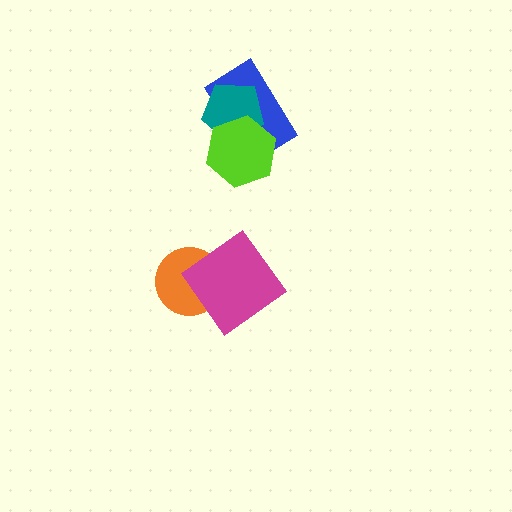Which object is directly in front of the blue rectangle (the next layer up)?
The teal pentagon is directly in front of the blue rectangle.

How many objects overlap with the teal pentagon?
2 objects overlap with the teal pentagon.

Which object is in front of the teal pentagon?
The lime hexagon is in front of the teal pentagon.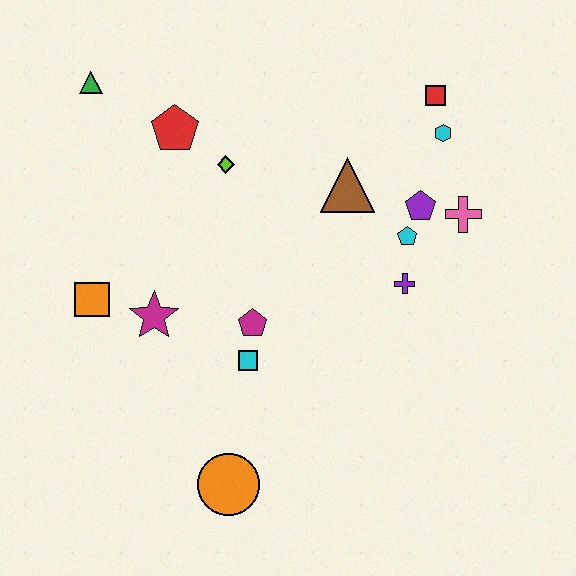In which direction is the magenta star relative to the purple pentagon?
The magenta star is to the left of the purple pentagon.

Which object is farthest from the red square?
The orange circle is farthest from the red square.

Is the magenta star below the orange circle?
No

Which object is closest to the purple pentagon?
The cyan pentagon is closest to the purple pentagon.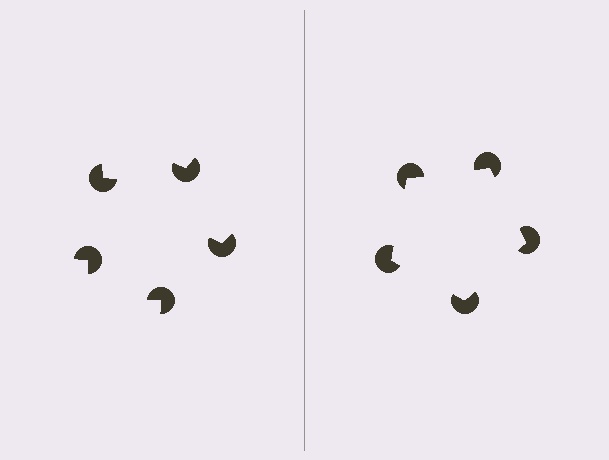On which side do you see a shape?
An illusory pentagon appears on the right side. On the left side the wedge cuts are rotated, so no coherent shape forms.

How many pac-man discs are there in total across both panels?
10 — 5 on each side.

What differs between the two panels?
The pac-man discs are positioned identically on both sides; only the wedge orientations differ. On the right they align to a pentagon; on the left they are misaligned.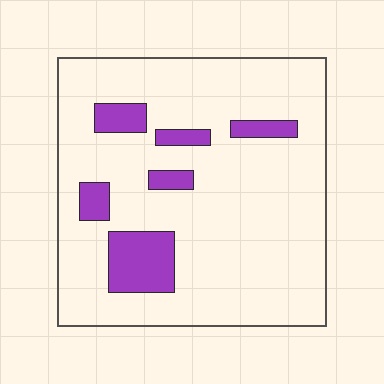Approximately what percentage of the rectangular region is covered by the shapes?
Approximately 15%.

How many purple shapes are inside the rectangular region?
6.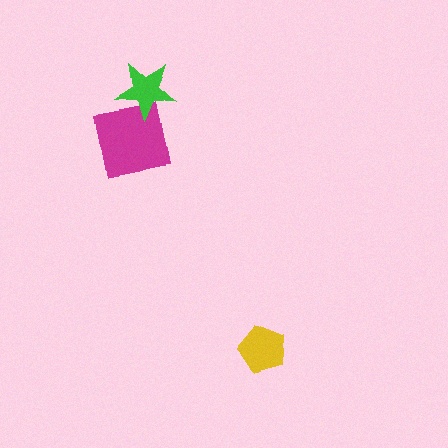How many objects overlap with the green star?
1 object overlaps with the green star.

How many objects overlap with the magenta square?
1 object overlaps with the magenta square.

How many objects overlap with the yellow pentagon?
0 objects overlap with the yellow pentagon.